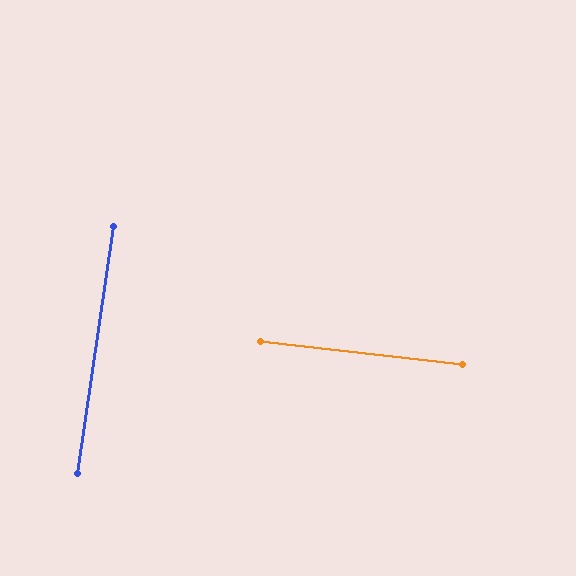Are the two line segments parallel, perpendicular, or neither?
Perpendicular — they meet at approximately 89°.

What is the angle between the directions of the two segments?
Approximately 89 degrees.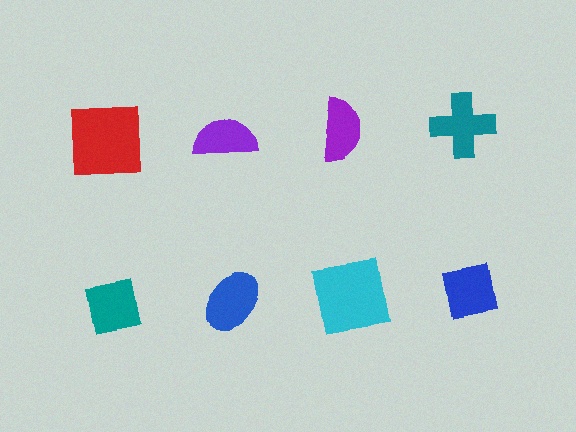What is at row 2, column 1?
A teal square.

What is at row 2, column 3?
A cyan square.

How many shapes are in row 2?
4 shapes.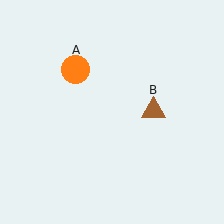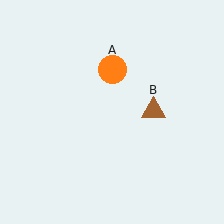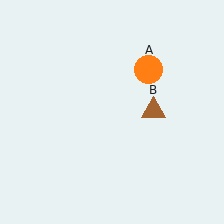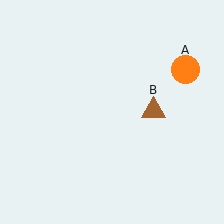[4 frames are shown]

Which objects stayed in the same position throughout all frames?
Brown triangle (object B) remained stationary.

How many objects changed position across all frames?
1 object changed position: orange circle (object A).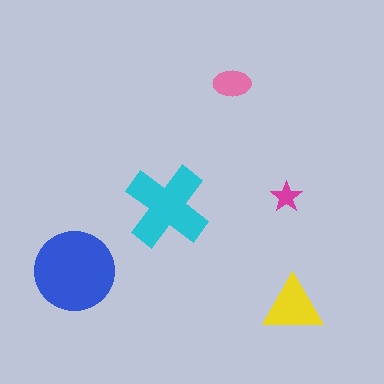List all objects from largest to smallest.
The blue circle, the cyan cross, the yellow triangle, the pink ellipse, the magenta star.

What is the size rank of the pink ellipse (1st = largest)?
4th.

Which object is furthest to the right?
The yellow triangle is rightmost.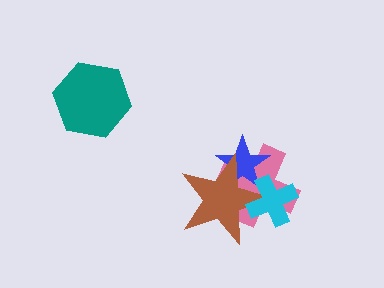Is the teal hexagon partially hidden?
No, no other shape covers it.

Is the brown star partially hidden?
Yes, it is partially covered by another shape.